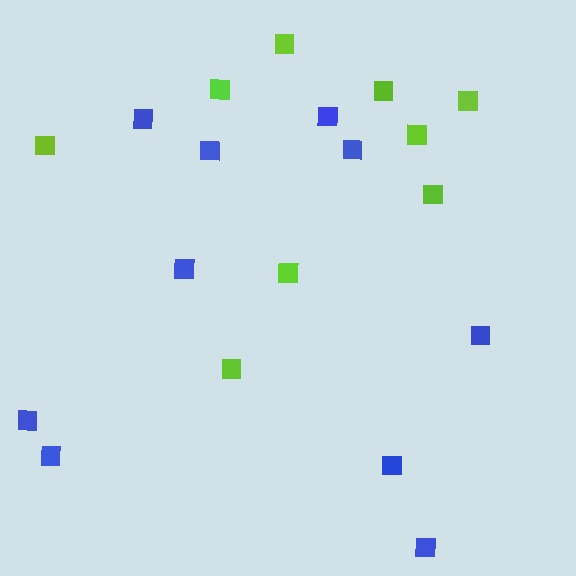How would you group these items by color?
There are 2 groups: one group of lime squares (9) and one group of blue squares (10).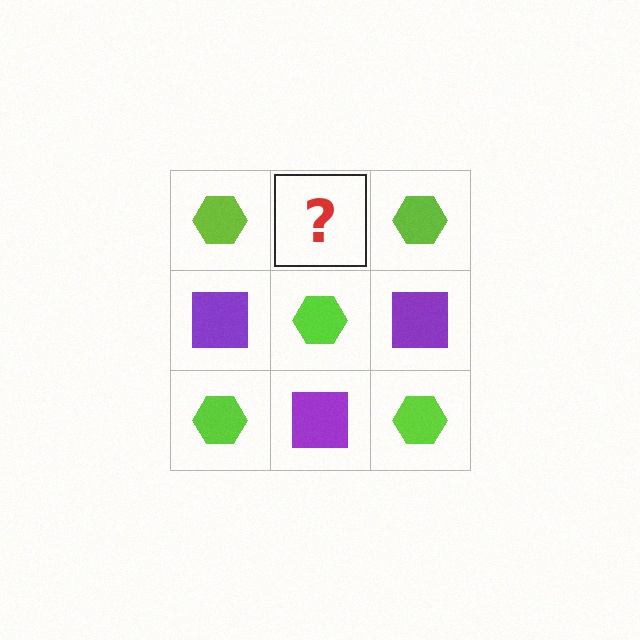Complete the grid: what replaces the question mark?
The question mark should be replaced with a purple square.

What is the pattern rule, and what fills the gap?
The rule is that it alternates lime hexagon and purple square in a checkerboard pattern. The gap should be filled with a purple square.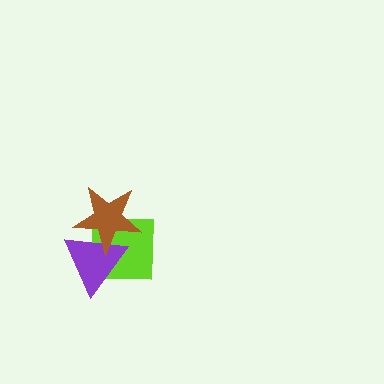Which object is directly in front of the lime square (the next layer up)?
The purple triangle is directly in front of the lime square.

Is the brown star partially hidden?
No, no other shape covers it.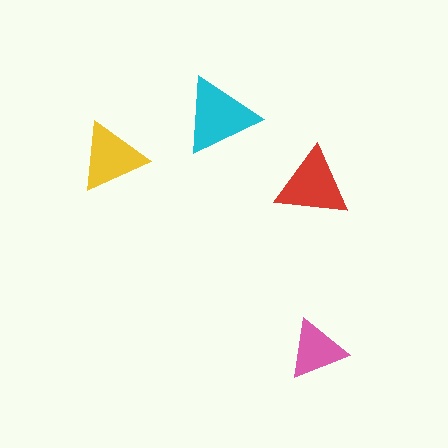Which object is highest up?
The cyan triangle is topmost.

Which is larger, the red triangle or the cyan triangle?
The cyan one.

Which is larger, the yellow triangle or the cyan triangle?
The cyan one.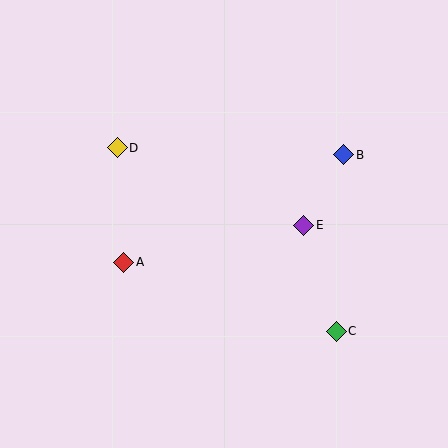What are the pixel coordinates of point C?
Point C is at (336, 331).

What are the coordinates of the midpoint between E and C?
The midpoint between E and C is at (320, 278).